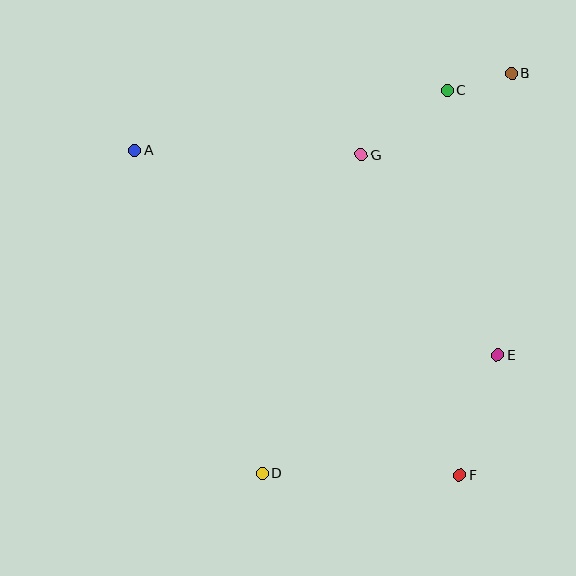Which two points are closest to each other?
Points B and C are closest to each other.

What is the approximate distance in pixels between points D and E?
The distance between D and E is approximately 263 pixels.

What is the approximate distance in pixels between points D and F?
The distance between D and F is approximately 197 pixels.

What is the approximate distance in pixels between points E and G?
The distance between E and G is approximately 243 pixels.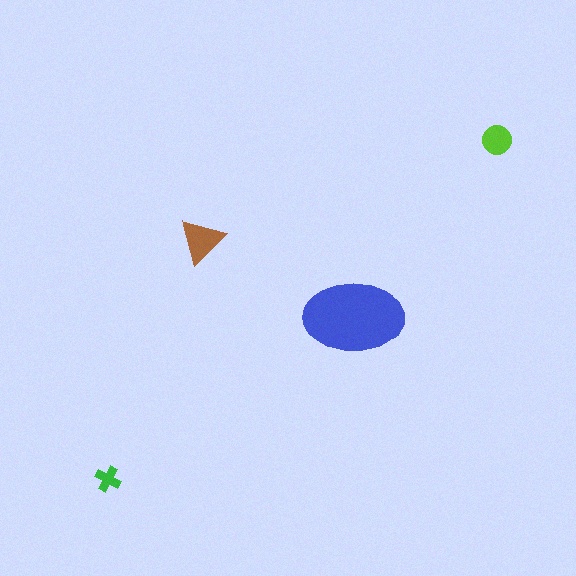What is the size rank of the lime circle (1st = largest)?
3rd.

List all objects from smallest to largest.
The green cross, the lime circle, the brown triangle, the blue ellipse.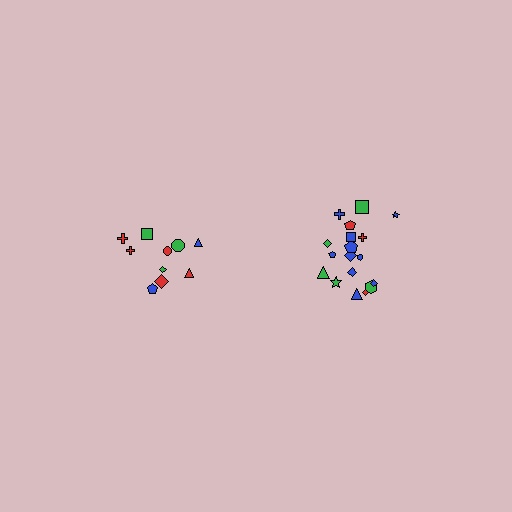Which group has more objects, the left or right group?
The right group.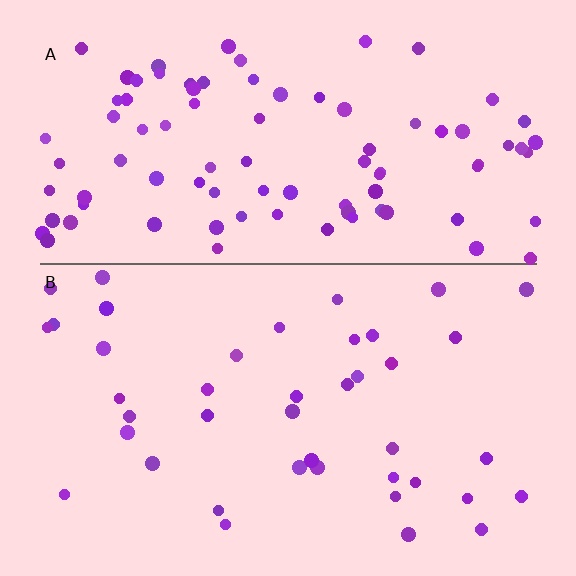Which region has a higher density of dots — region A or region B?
A (the top).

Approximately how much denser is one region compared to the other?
Approximately 2.2× — region A over region B.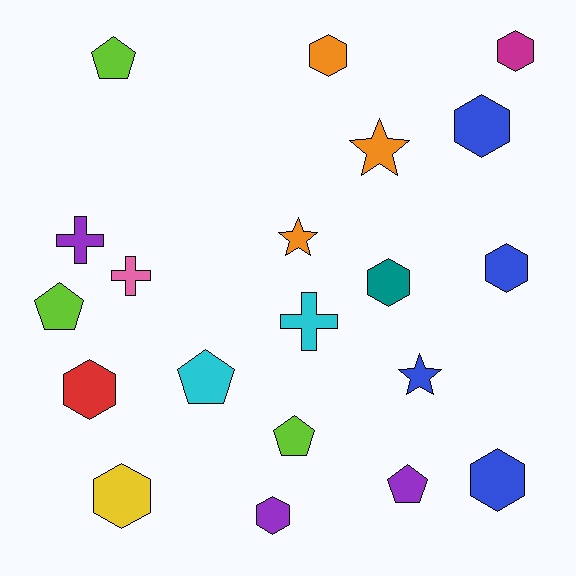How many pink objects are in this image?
There is 1 pink object.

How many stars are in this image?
There are 3 stars.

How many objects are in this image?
There are 20 objects.